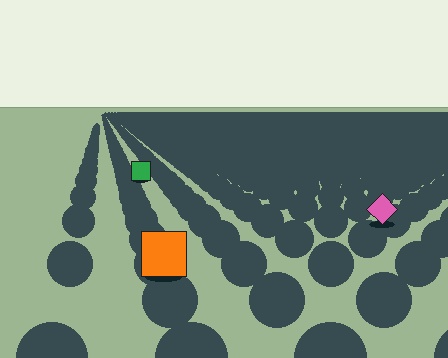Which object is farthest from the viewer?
The green square is farthest from the viewer. It appears smaller and the ground texture around it is denser.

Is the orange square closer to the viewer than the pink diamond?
Yes. The orange square is closer — you can tell from the texture gradient: the ground texture is coarser near it.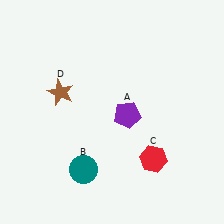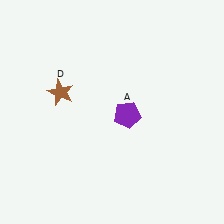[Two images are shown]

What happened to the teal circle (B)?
The teal circle (B) was removed in Image 2. It was in the bottom-left area of Image 1.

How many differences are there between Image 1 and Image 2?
There are 2 differences between the two images.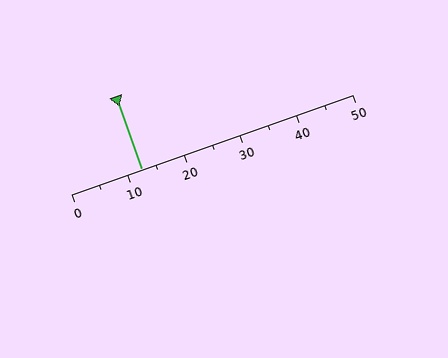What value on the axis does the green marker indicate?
The marker indicates approximately 12.5.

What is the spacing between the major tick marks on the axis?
The major ticks are spaced 10 apart.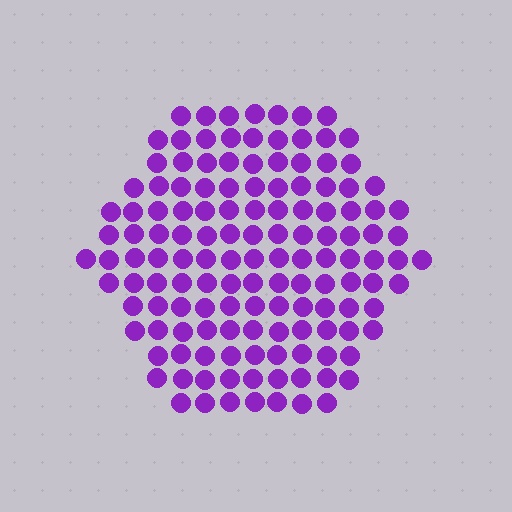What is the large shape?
The large shape is a hexagon.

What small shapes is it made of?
It is made of small circles.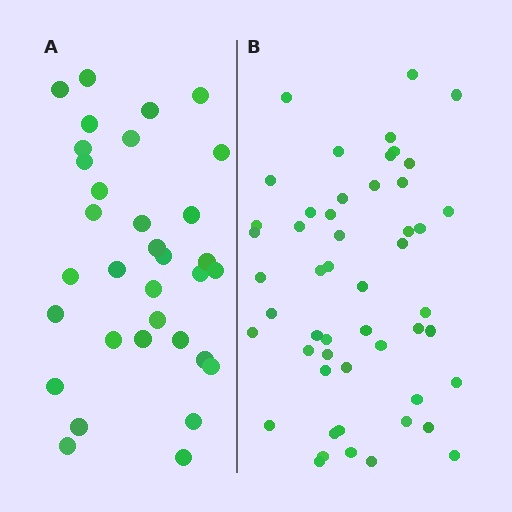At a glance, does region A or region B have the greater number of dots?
Region B (the right region) has more dots.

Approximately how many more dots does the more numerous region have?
Region B has approximately 20 more dots than region A.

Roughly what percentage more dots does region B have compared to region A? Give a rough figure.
About 55% more.